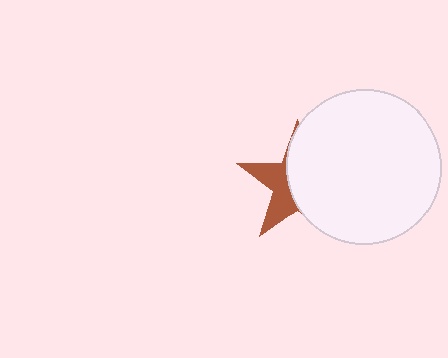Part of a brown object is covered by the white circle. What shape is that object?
It is a star.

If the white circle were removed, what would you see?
You would see the complete brown star.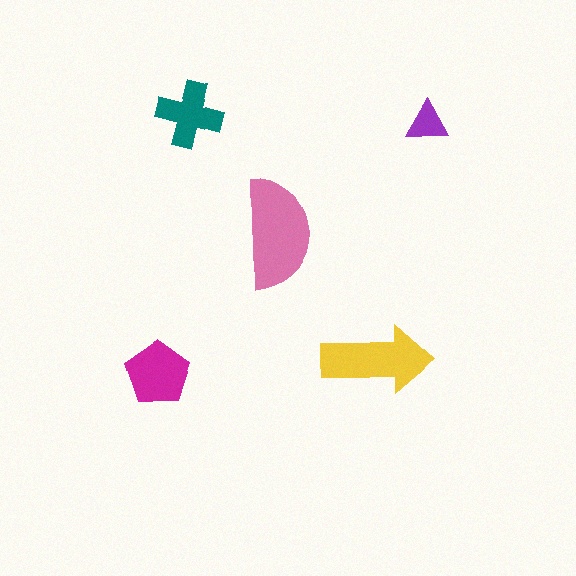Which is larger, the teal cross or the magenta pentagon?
The magenta pentagon.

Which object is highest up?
The teal cross is topmost.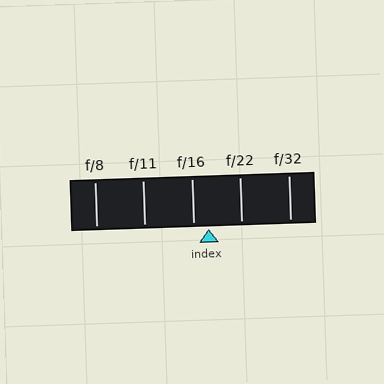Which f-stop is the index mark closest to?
The index mark is closest to f/16.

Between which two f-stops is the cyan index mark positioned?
The index mark is between f/16 and f/22.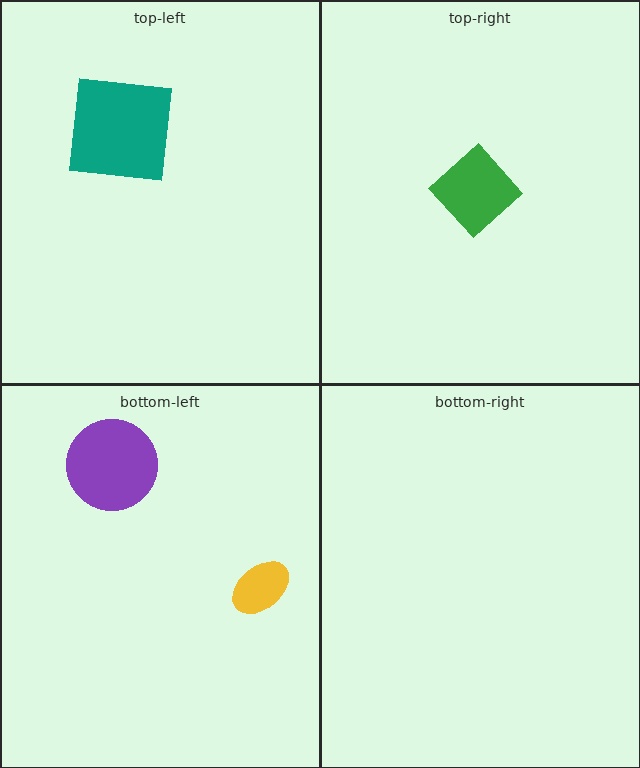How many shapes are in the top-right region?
1.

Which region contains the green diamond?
The top-right region.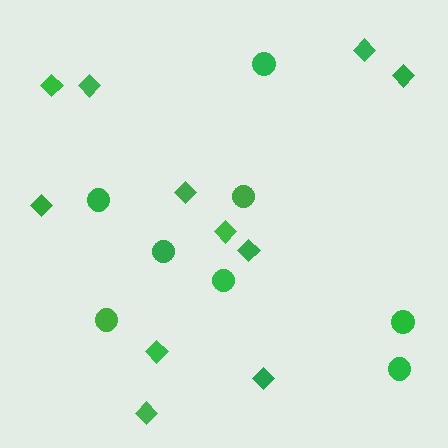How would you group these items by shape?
There are 2 groups: one group of circles (8) and one group of diamonds (11).